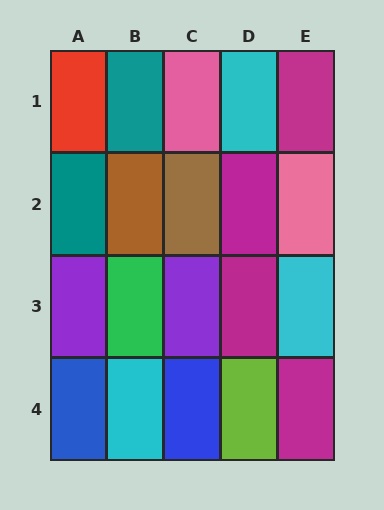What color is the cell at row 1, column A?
Red.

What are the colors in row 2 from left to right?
Teal, brown, brown, magenta, pink.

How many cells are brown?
2 cells are brown.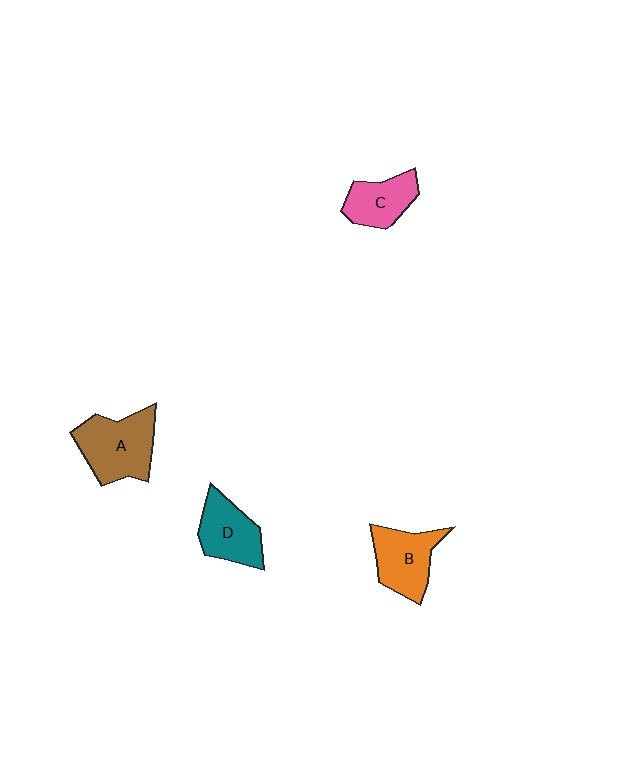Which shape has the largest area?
Shape A (brown).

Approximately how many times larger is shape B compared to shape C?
Approximately 1.2 times.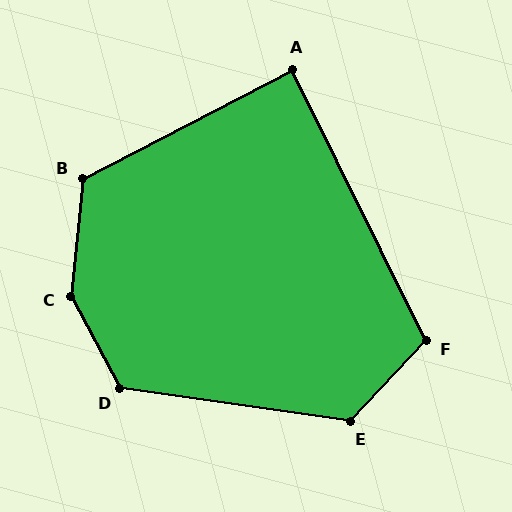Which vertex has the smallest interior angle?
A, at approximately 89 degrees.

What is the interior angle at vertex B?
Approximately 123 degrees (obtuse).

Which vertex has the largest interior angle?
C, at approximately 146 degrees.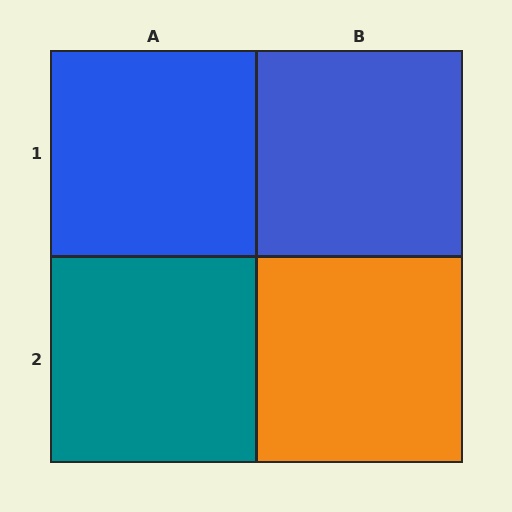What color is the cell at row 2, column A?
Teal.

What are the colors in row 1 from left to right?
Blue, blue.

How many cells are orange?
1 cell is orange.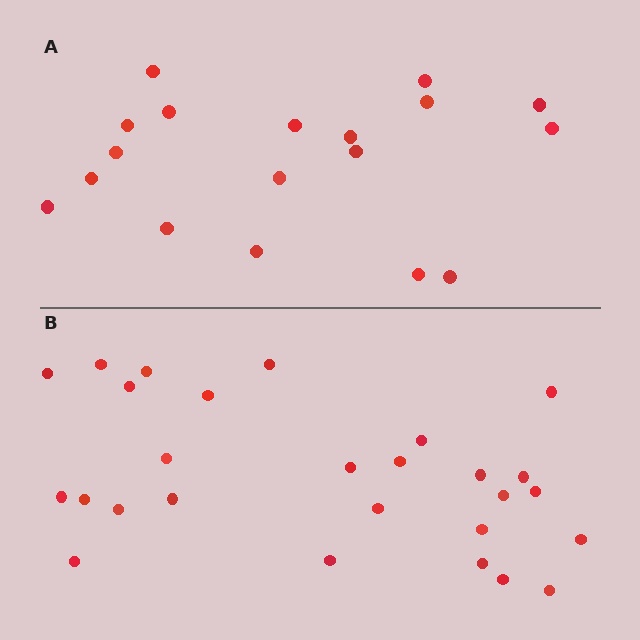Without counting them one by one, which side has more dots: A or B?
Region B (the bottom region) has more dots.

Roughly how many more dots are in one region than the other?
Region B has roughly 8 or so more dots than region A.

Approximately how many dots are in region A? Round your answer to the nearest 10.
About 20 dots. (The exact count is 18, which rounds to 20.)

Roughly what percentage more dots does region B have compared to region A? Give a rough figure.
About 50% more.